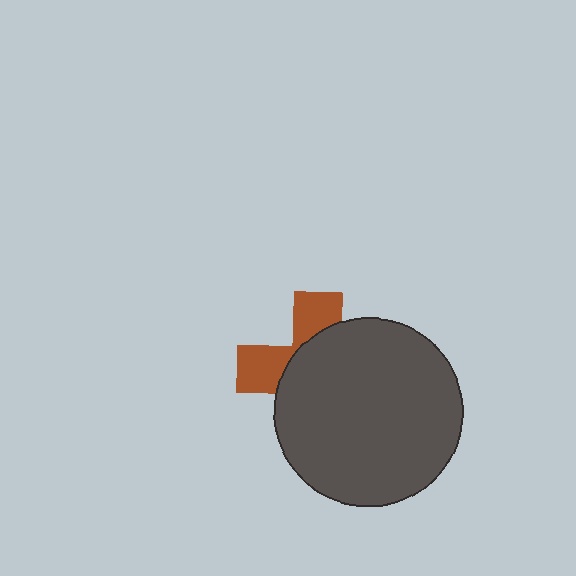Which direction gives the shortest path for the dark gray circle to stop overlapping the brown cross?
Moving toward the lower-right gives the shortest separation.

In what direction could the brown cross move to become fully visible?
The brown cross could move toward the upper-left. That would shift it out from behind the dark gray circle entirely.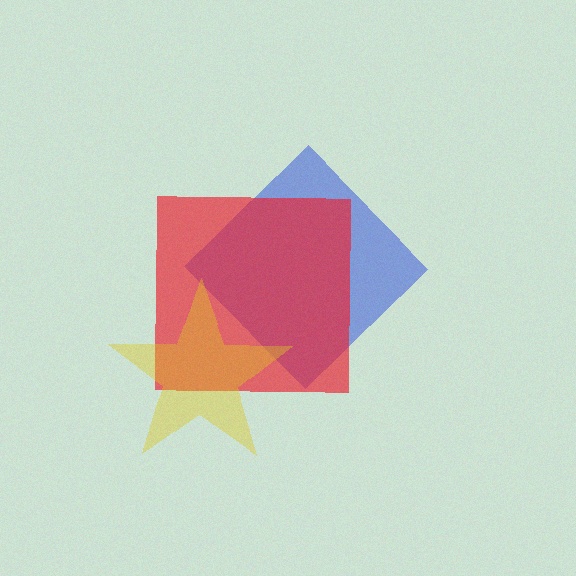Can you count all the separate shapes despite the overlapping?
Yes, there are 3 separate shapes.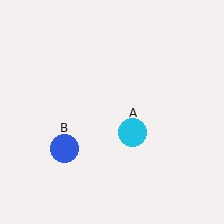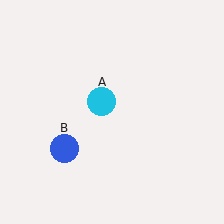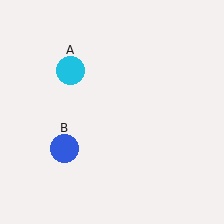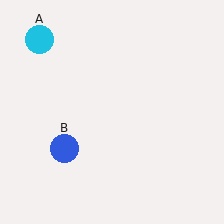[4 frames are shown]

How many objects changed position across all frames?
1 object changed position: cyan circle (object A).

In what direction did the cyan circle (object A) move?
The cyan circle (object A) moved up and to the left.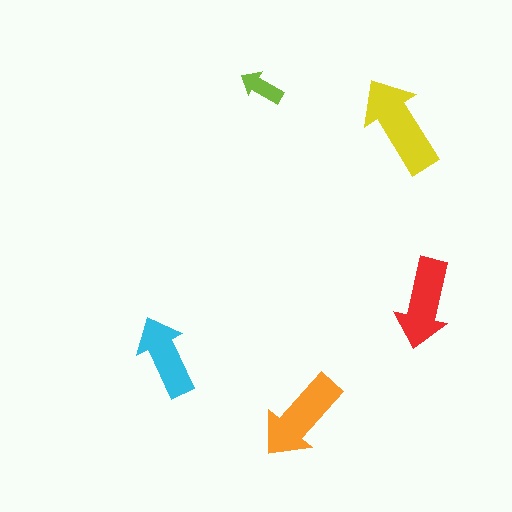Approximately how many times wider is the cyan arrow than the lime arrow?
About 2 times wider.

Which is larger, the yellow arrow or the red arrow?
The yellow one.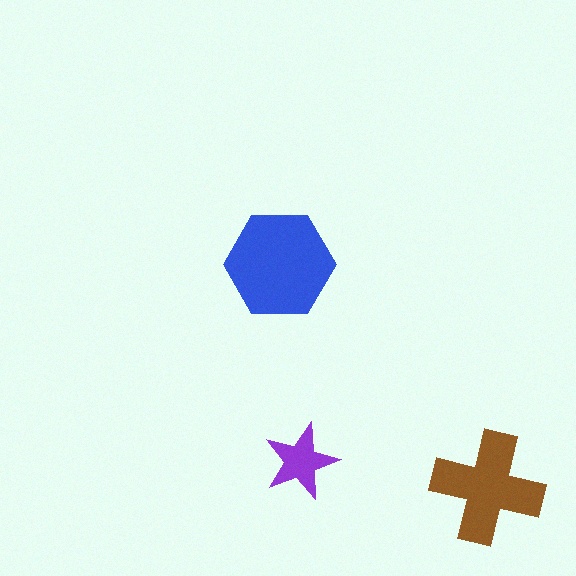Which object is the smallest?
The purple star.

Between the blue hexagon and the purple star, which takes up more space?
The blue hexagon.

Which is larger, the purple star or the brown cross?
The brown cross.